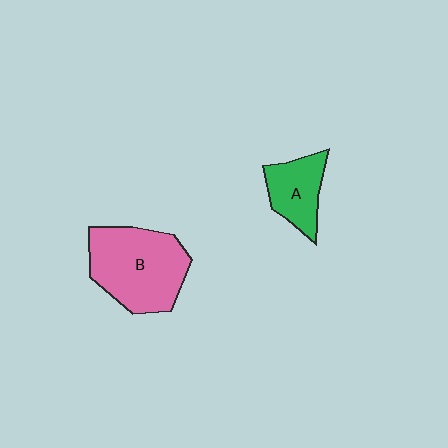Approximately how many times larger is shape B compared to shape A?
Approximately 2.0 times.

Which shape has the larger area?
Shape B (pink).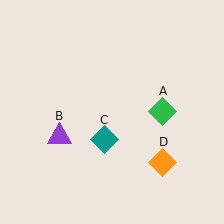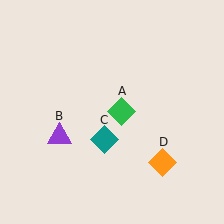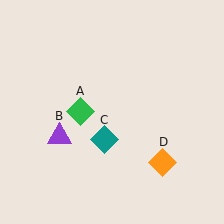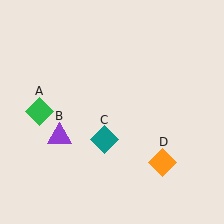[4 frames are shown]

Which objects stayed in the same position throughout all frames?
Purple triangle (object B) and teal diamond (object C) and orange diamond (object D) remained stationary.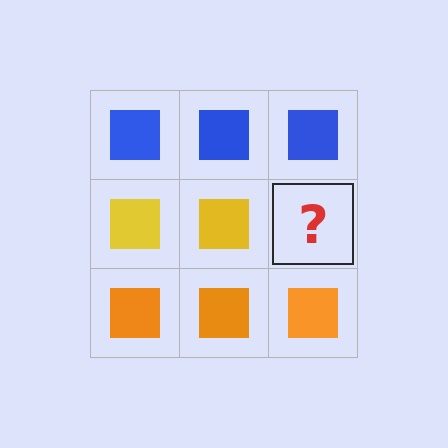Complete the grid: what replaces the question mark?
The question mark should be replaced with a yellow square.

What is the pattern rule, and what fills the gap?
The rule is that each row has a consistent color. The gap should be filled with a yellow square.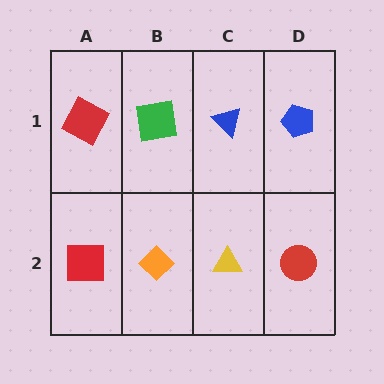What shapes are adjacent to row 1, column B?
An orange diamond (row 2, column B), a red square (row 1, column A), a blue triangle (row 1, column C).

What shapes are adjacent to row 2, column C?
A blue triangle (row 1, column C), an orange diamond (row 2, column B), a red circle (row 2, column D).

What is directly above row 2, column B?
A green square.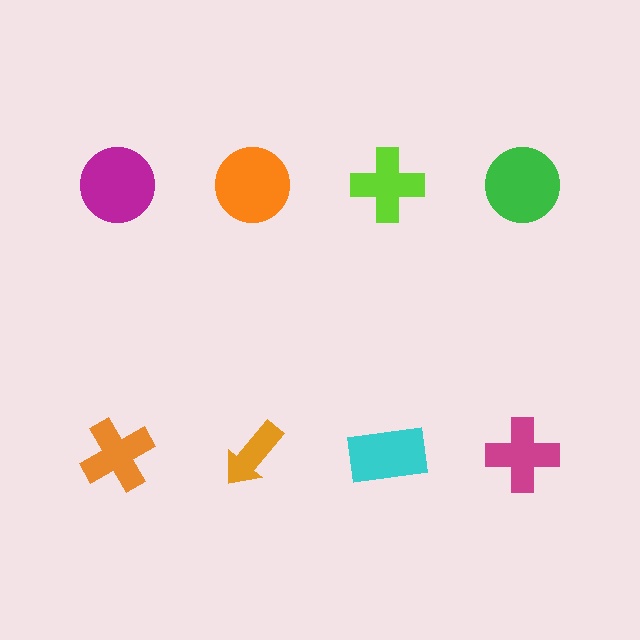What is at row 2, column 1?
An orange cross.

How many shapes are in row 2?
4 shapes.